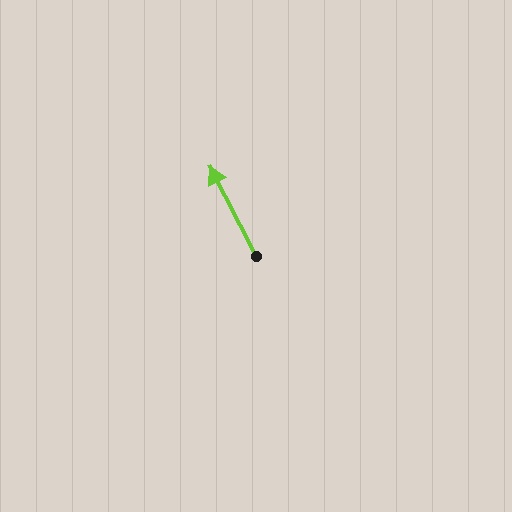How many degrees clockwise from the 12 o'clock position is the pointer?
Approximately 333 degrees.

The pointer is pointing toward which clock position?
Roughly 11 o'clock.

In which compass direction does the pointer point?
Northwest.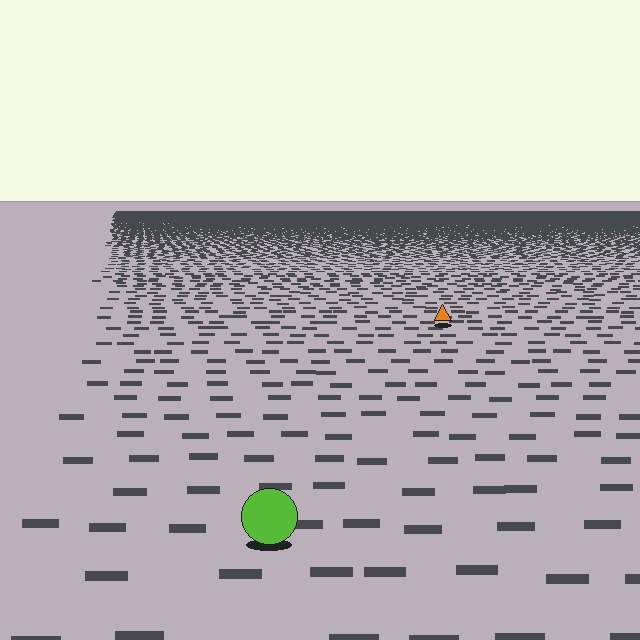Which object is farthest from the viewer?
The orange triangle is farthest from the viewer. It appears smaller and the ground texture around it is denser.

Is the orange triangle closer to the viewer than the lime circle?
No. The lime circle is closer — you can tell from the texture gradient: the ground texture is coarser near it.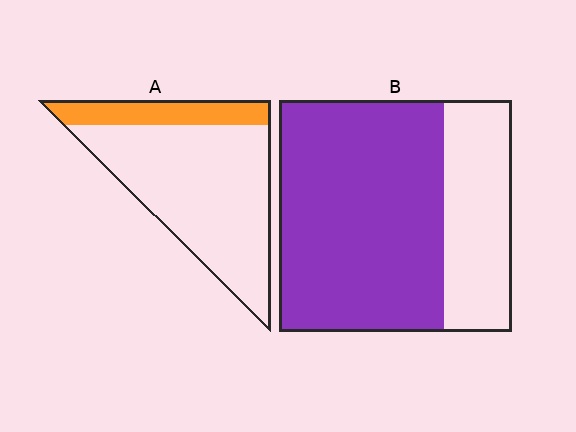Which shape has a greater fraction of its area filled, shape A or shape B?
Shape B.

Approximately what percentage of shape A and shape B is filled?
A is approximately 20% and B is approximately 70%.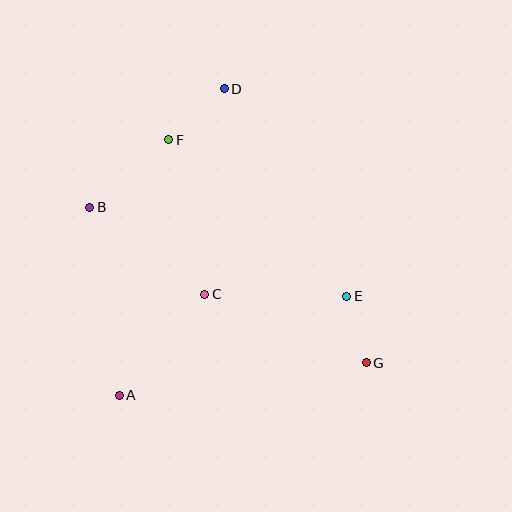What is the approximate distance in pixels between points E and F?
The distance between E and F is approximately 237 pixels.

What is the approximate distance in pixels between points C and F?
The distance between C and F is approximately 159 pixels.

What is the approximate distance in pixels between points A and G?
The distance between A and G is approximately 249 pixels.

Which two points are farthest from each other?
Points A and D are farthest from each other.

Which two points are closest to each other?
Points E and G are closest to each other.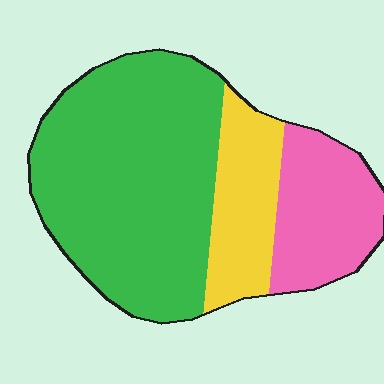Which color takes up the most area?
Green, at roughly 60%.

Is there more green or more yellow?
Green.